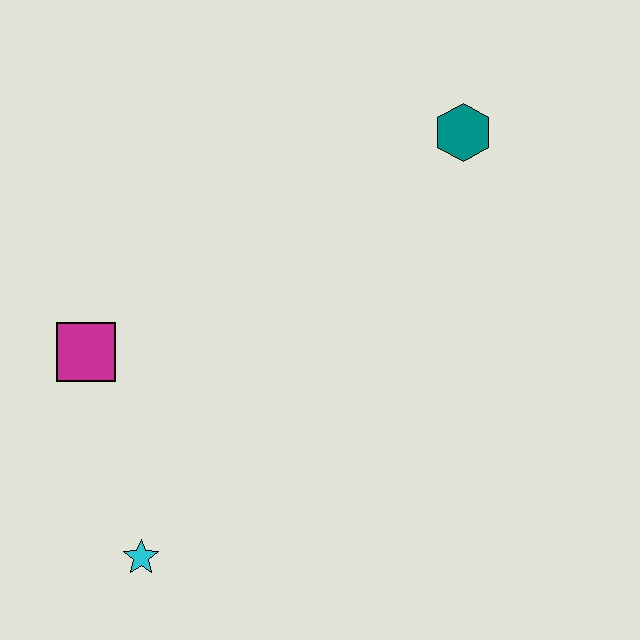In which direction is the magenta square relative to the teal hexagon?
The magenta square is to the left of the teal hexagon.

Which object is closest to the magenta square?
The cyan star is closest to the magenta square.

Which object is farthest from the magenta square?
The teal hexagon is farthest from the magenta square.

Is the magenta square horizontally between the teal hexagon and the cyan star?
No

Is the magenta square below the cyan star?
No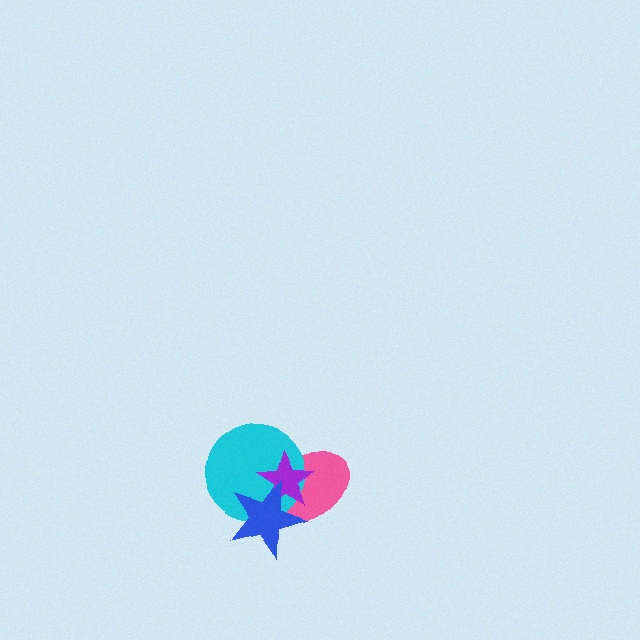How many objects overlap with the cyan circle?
3 objects overlap with the cyan circle.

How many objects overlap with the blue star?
3 objects overlap with the blue star.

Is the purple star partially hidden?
Yes, it is partially covered by another shape.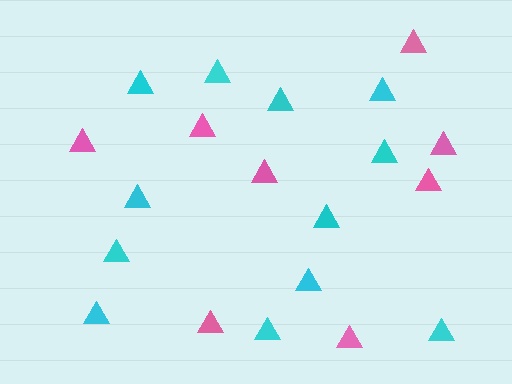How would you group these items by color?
There are 2 groups: one group of pink triangles (8) and one group of cyan triangles (12).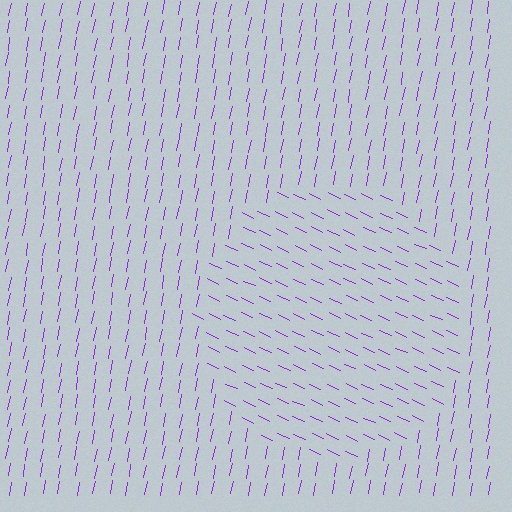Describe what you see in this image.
The image is filled with small purple line segments. A circle region in the image has lines oriented differently from the surrounding lines, creating a visible texture boundary.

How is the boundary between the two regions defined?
The boundary is defined purely by a change in line orientation (approximately 76 degrees difference). All lines are the same color and thickness.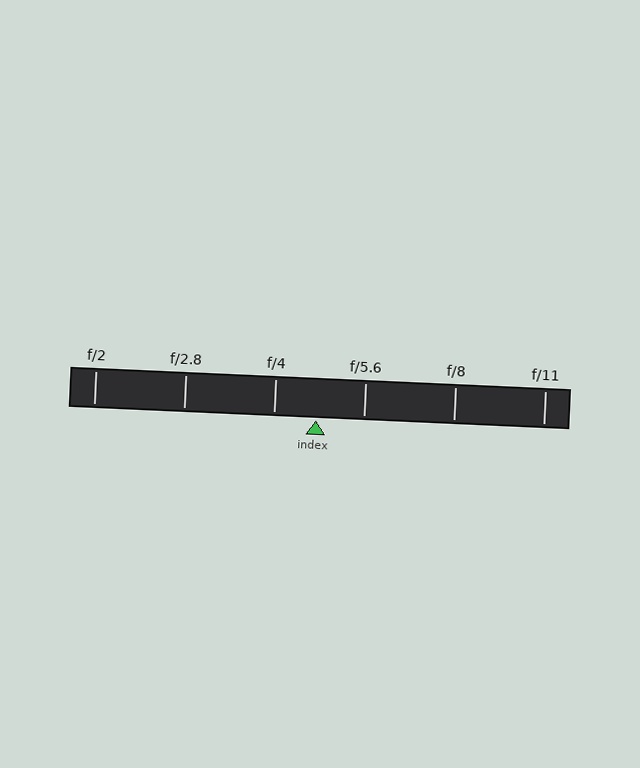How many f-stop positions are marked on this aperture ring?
There are 6 f-stop positions marked.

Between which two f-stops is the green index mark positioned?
The index mark is between f/4 and f/5.6.